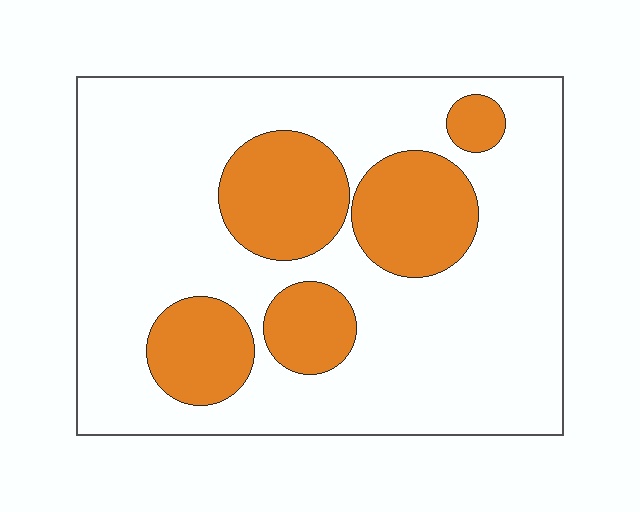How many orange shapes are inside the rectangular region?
5.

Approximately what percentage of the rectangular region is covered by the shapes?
Approximately 25%.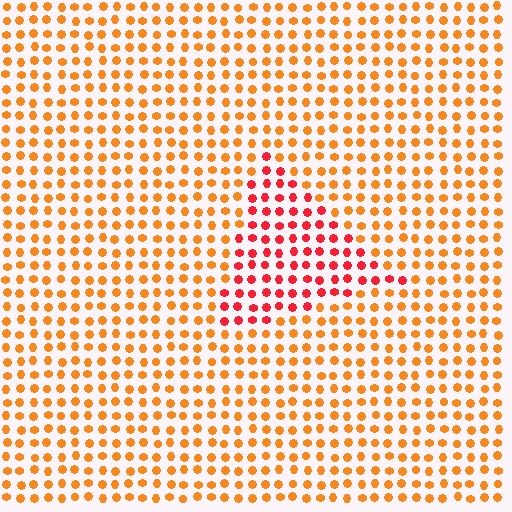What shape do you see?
I see a triangle.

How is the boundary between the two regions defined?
The boundary is defined purely by a slight shift in hue (about 35 degrees). Spacing, size, and orientation are identical on both sides.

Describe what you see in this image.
The image is filled with small orange elements in a uniform arrangement. A triangle-shaped region is visible where the elements are tinted to a slightly different hue, forming a subtle color boundary.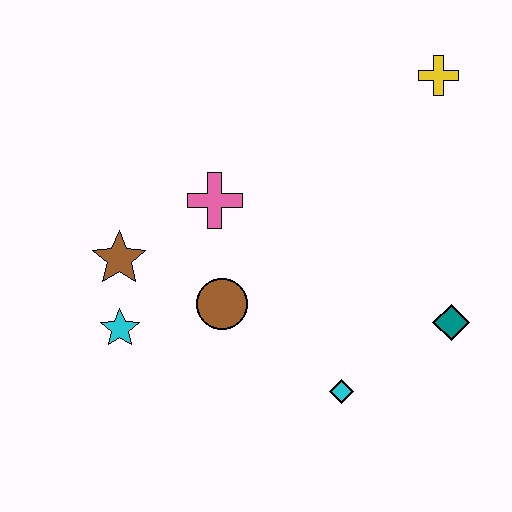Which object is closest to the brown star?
The cyan star is closest to the brown star.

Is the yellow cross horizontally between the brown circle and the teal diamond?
Yes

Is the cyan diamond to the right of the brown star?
Yes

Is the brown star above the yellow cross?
No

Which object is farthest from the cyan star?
The yellow cross is farthest from the cyan star.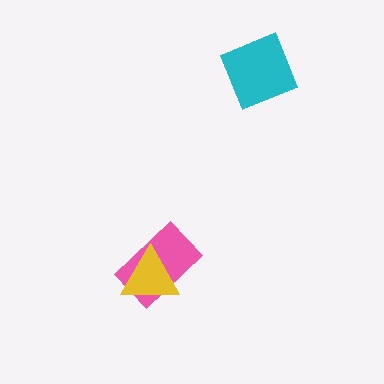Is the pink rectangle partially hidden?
Yes, it is partially covered by another shape.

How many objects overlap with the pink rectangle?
1 object overlaps with the pink rectangle.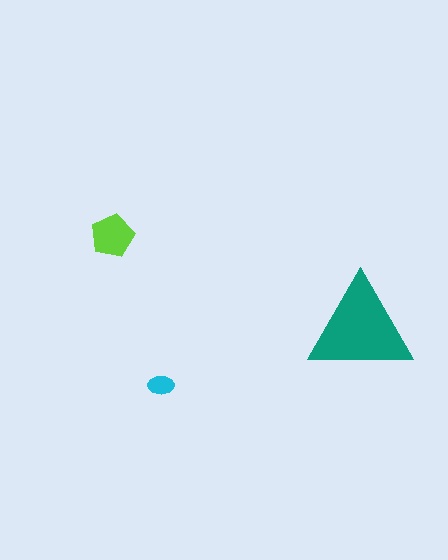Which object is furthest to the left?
The lime pentagon is leftmost.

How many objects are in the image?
There are 3 objects in the image.